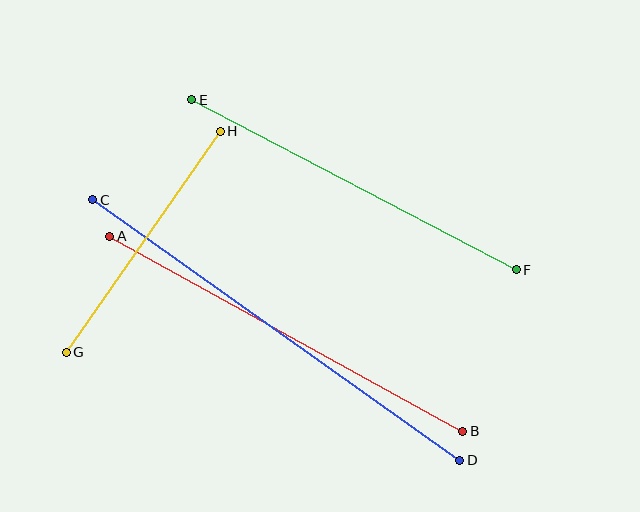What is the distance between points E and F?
The distance is approximately 367 pixels.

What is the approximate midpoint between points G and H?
The midpoint is at approximately (143, 242) pixels.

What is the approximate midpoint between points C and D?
The midpoint is at approximately (276, 330) pixels.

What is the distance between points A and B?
The distance is approximately 403 pixels.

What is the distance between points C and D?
The distance is approximately 450 pixels.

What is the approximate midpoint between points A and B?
The midpoint is at approximately (286, 334) pixels.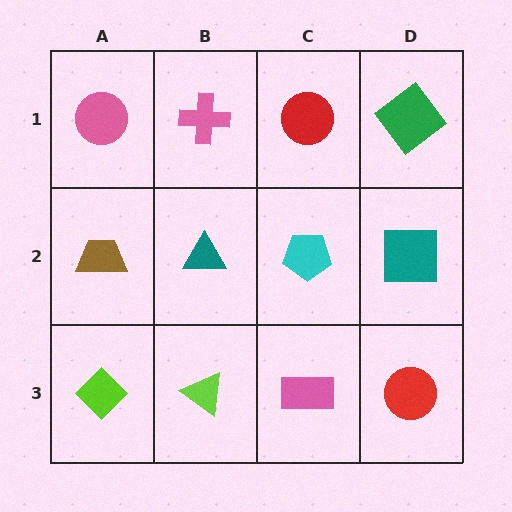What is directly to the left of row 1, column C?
A pink cross.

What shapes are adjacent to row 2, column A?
A pink circle (row 1, column A), a lime diamond (row 3, column A), a teal triangle (row 2, column B).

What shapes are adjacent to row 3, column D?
A teal square (row 2, column D), a pink rectangle (row 3, column C).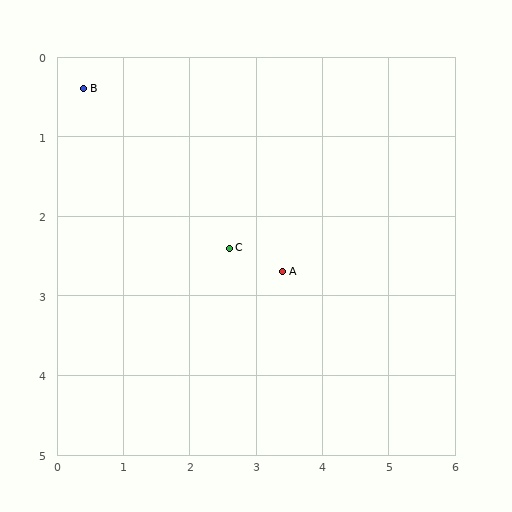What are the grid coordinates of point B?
Point B is at approximately (0.4, 0.4).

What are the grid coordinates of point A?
Point A is at approximately (3.4, 2.7).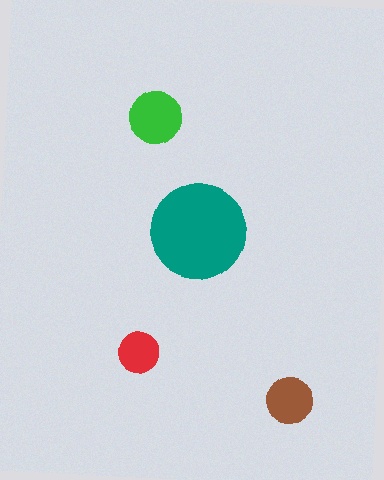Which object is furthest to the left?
The red circle is leftmost.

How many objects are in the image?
There are 4 objects in the image.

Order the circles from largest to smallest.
the teal one, the green one, the brown one, the red one.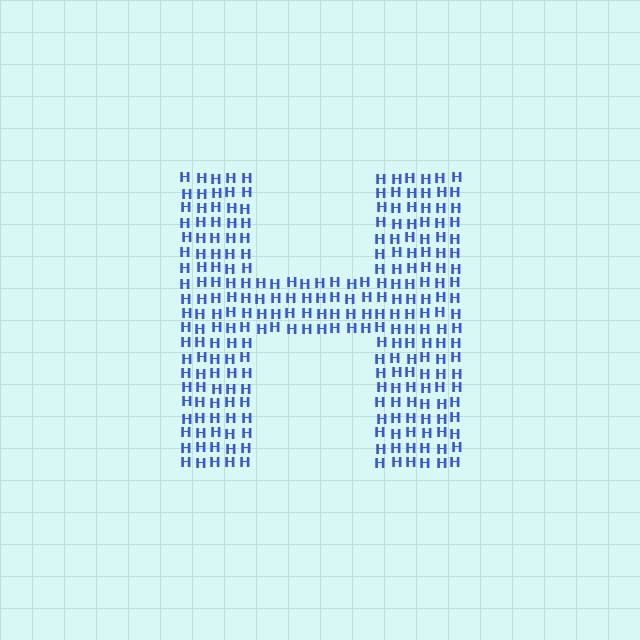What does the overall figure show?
The overall figure shows the letter H.